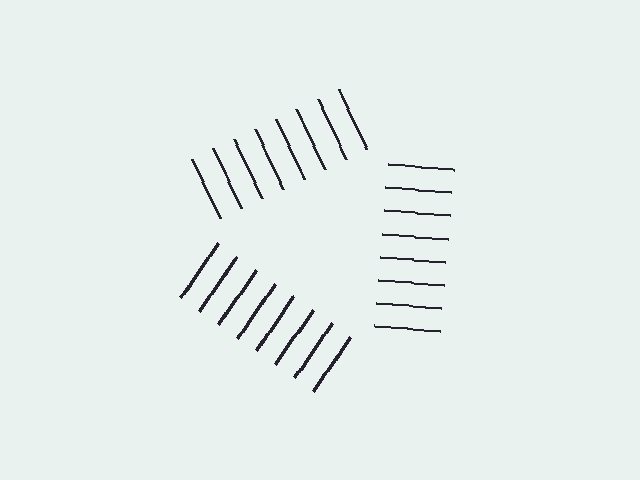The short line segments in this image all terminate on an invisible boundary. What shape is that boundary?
An illusory triangle — the line segments terminate on its edges but no continuous stroke is drawn.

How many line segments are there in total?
24 — 8 along each of the 3 edges.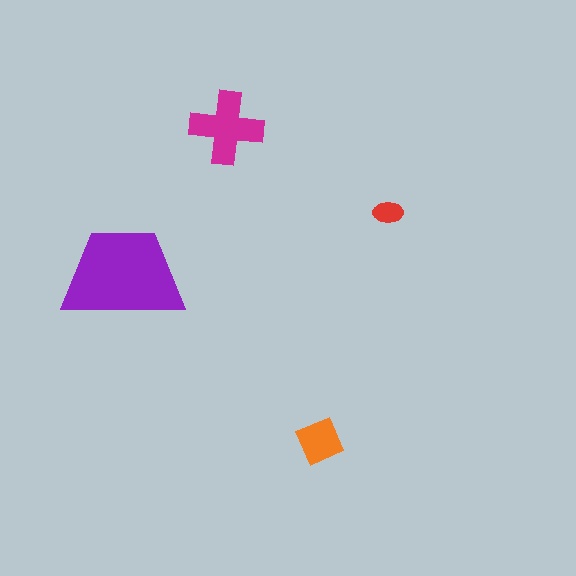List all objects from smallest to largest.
The red ellipse, the orange diamond, the magenta cross, the purple trapezoid.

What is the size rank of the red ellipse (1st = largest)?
4th.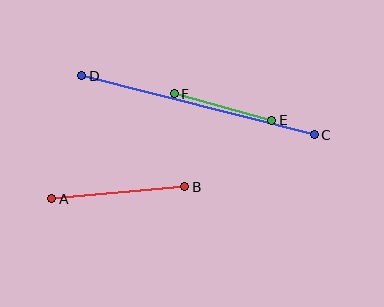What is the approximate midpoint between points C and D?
The midpoint is at approximately (198, 105) pixels.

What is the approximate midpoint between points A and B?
The midpoint is at approximately (118, 193) pixels.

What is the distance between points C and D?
The distance is approximately 240 pixels.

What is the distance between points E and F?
The distance is approximately 101 pixels.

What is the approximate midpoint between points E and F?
The midpoint is at approximately (223, 107) pixels.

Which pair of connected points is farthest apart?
Points C and D are farthest apart.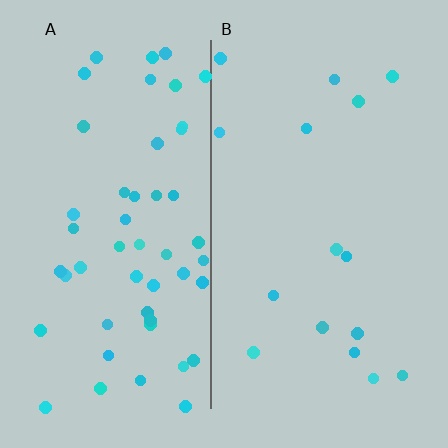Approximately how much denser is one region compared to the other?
Approximately 3.3× — region A over region B.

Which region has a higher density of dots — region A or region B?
A (the left).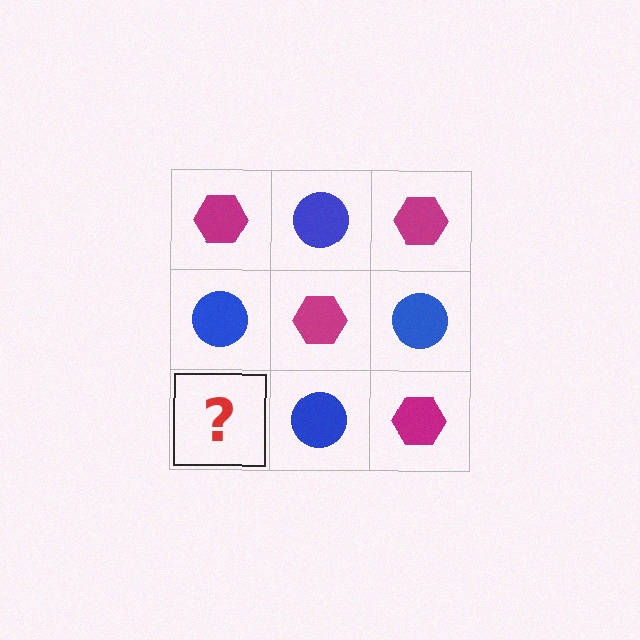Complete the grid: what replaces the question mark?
The question mark should be replaced with a magenta hexagon.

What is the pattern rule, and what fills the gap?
The rule is that it alternates magenta hexagon and blue circle in a checkerboard pattern. The gap should be filled with a magenta hexagon.